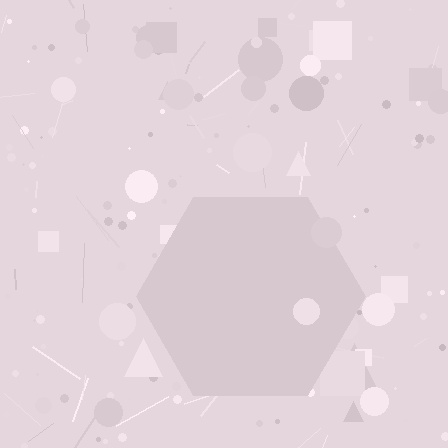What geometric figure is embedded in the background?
A hexagon is embedded in the background.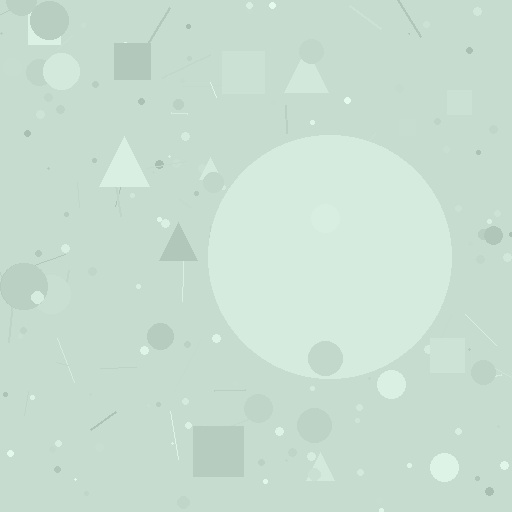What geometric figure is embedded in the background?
A circle is embedded in the background.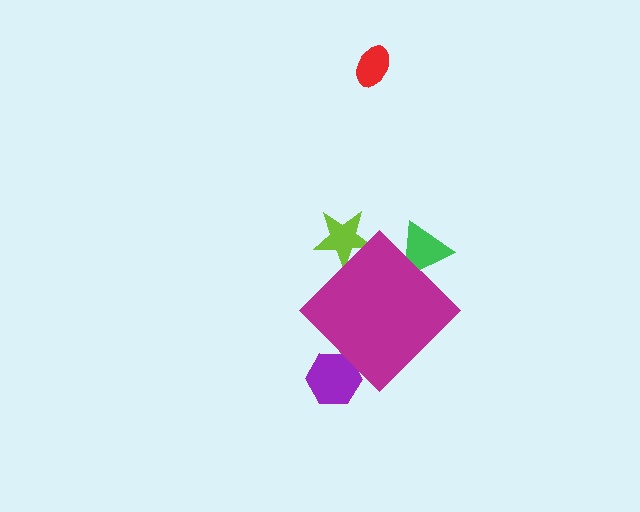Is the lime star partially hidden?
Yes, the lime star is partially hidden behind the magenta diamond.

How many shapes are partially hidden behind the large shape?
3 shapes are partially hidden.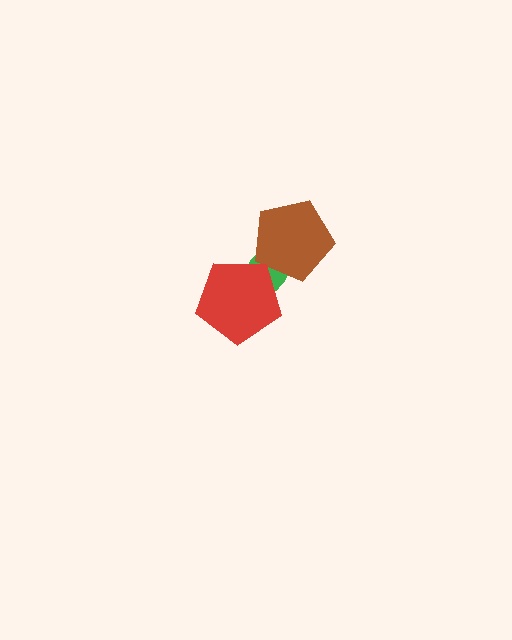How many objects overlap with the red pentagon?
1 object overlaps with the red pentagon.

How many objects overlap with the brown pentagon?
1 object overlaps with the brown pentagon.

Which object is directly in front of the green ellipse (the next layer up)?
The brown pentagon is directly in front of the green ellipse.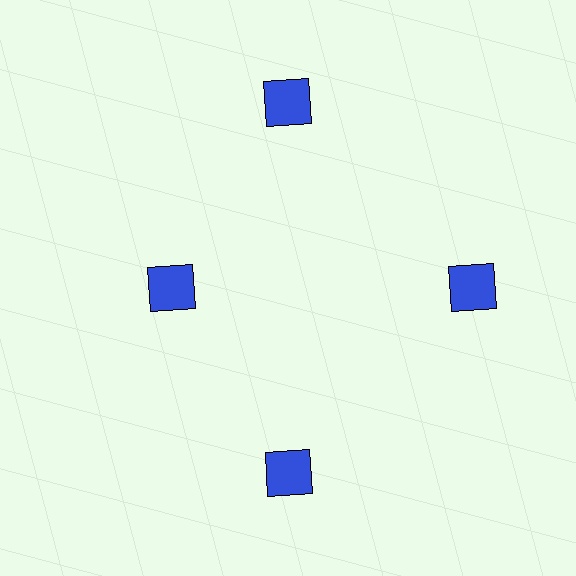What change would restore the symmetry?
The symmetry would be restored by moving it outward, back onto the ring so that all 4 squares sit at equal angles and equal distance from the center.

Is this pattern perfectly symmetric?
No. The 4 blue squares are arranged in a ring, but one element near the 9 o'clock position is pulled inward toward the center, breaking the 4-fold rotational symmetry.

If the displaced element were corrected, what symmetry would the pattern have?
It would have 4-fold rotational symmetry — the pattern would map onto itself every 90 degrees.